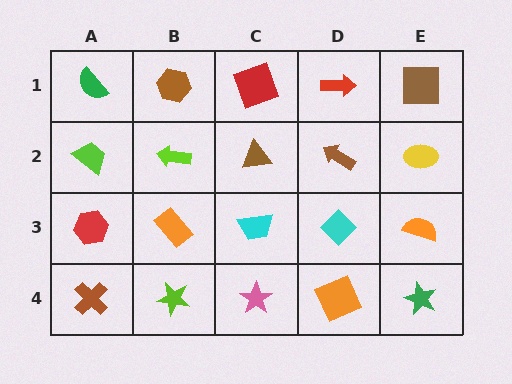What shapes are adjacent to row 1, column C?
A brown triangle (row 2, column C), a brown hexagon (row 1, column B), a red arrow (row 1, column D).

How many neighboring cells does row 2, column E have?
3.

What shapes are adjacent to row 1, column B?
A lime arrow (row 2, column B), a green semicircle (row 1, column A), a red square (row 1, column C).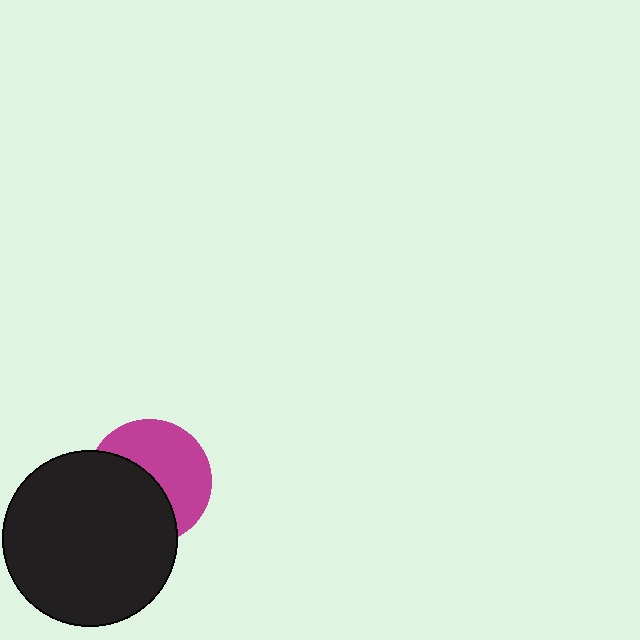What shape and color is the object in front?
The object in front is a black circle.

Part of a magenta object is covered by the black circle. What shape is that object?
It is a circle.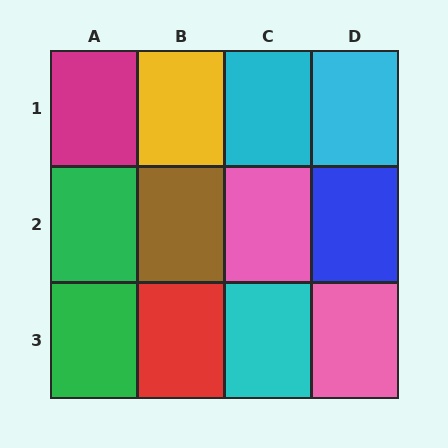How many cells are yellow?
1 cell is yellow.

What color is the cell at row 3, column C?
Cyan.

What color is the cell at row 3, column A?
Green.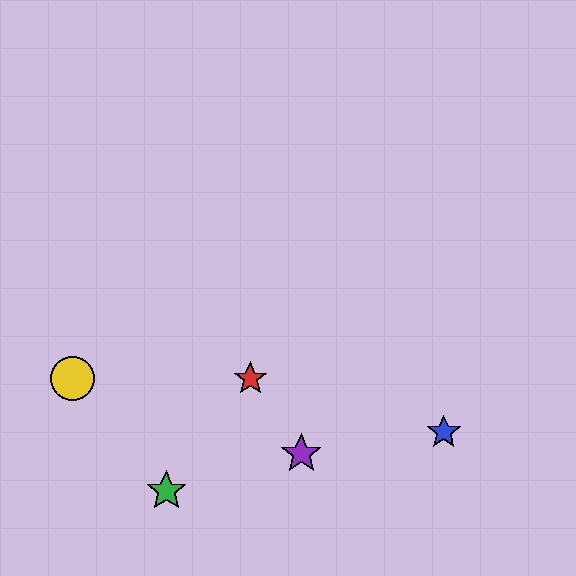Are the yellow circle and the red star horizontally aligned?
Yes, both are at y≈378.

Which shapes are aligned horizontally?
The red star, the yellow circle are aligned horizontally.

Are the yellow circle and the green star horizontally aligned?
No, the yellow circle is at y≈378 and the green star is at y≈491.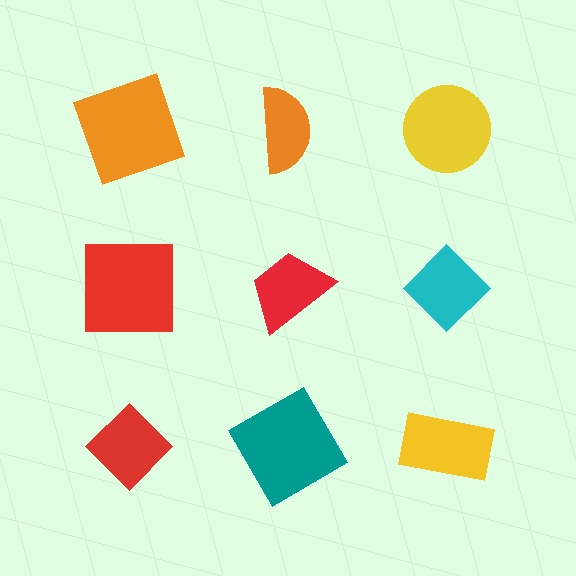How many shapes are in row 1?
3 shapes.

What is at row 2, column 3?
A cyan diamond.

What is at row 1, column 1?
An orange square.